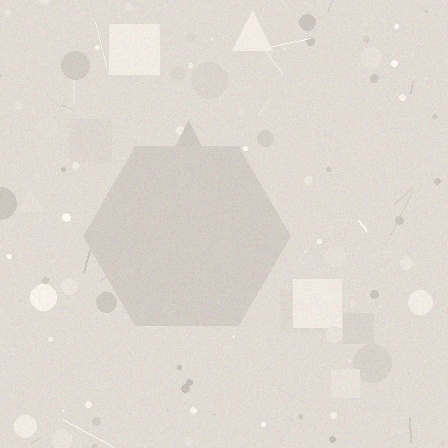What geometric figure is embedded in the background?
A hexagon is embedded in the background.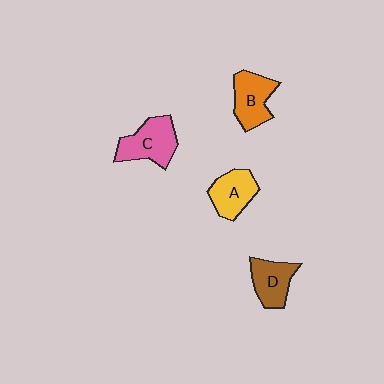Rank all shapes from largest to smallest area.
From largest to smallest: C (pink), B (orange), A (yellow), D (brown).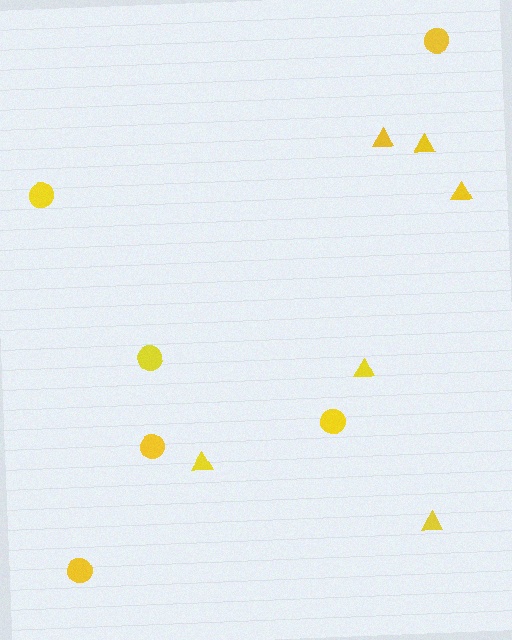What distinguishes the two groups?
There are 2 groups: one group of triangles (6) and one group of circles (6).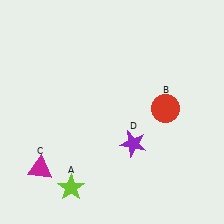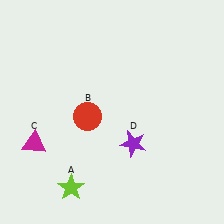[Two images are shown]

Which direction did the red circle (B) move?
The red circle (B) moved left.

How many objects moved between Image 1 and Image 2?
2 objects moved between the two images.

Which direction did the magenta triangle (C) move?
The magenta triangle (C) moved up.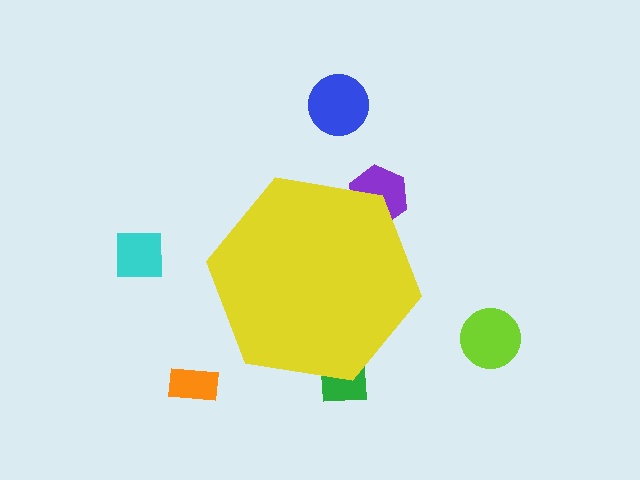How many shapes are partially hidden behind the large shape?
2 shapes are partially hidden.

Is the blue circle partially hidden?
No, the blue circle is fully visible.